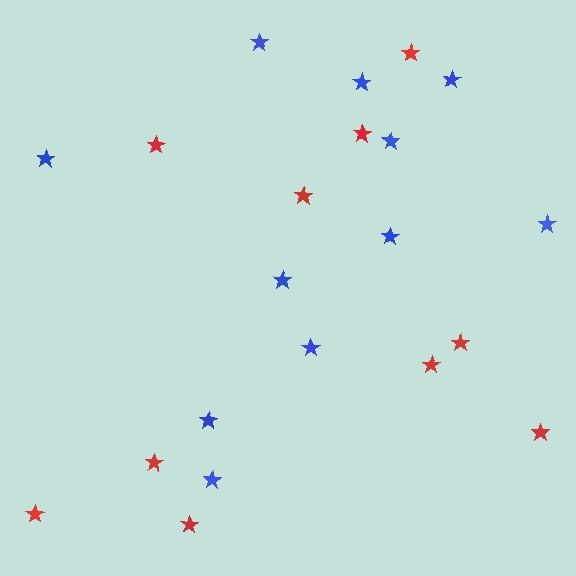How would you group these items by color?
There are 2 groups: one group of blue stars (11) and one group of red stars (10).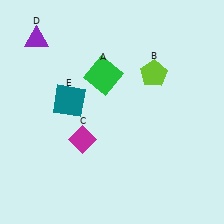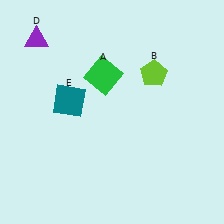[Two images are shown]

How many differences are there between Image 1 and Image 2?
There is 1 difference between the two images.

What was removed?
The magenta diamond (C) was removed in Image 2.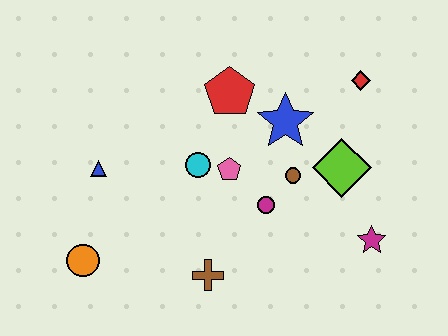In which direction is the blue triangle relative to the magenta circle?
The blue triangle is to the left of the magenta circle.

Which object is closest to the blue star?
The brown circle is closest to the blue star.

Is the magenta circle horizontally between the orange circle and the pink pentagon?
No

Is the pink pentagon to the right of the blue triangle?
Yes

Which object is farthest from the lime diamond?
The orange circle is farthest from the lime diamond.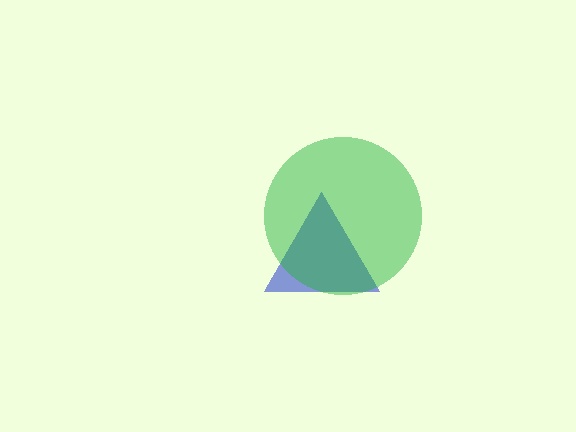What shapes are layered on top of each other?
The layered shapes are: a blue triangle, a green circle.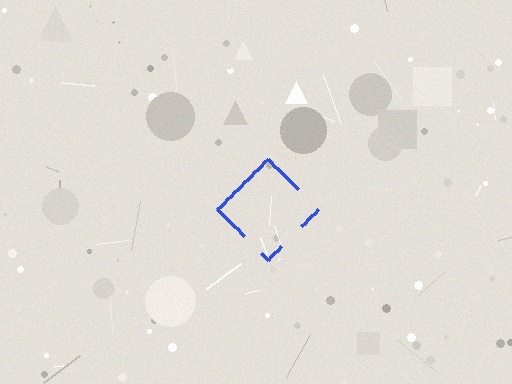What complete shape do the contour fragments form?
The contour fragments form a diamond.